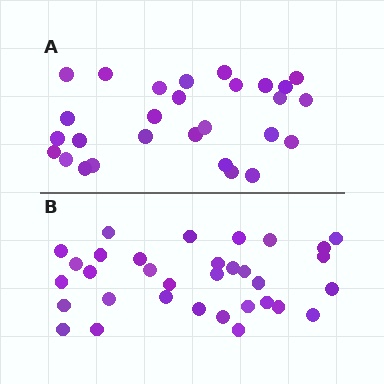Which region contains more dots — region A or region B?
Region B (the bottom region) has more dots.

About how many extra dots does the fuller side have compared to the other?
Region B has about 5 more dots than region A.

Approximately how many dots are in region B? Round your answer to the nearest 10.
About 30 dots. (The exact count is 33, which rounds to 30.)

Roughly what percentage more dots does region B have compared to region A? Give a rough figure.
About 20% more.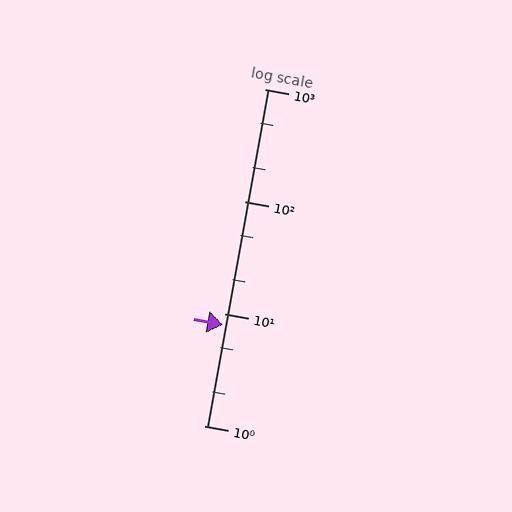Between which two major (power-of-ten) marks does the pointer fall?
The pointer is between 1 and 10.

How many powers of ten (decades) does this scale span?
The scale spans 3 decades, from 1 to 1000.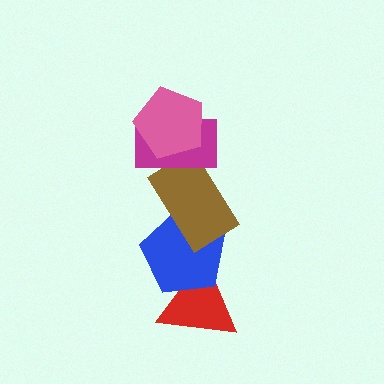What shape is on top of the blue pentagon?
The brown rectangle is on top of the blue pentagon.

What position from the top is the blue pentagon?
The blue pentagon is 4th from the top.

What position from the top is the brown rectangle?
The brown rectangle is 3rd from the top.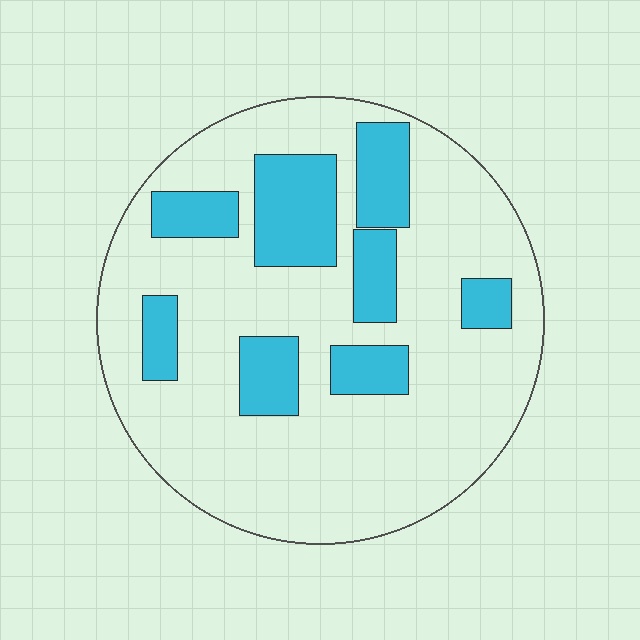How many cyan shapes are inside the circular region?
8.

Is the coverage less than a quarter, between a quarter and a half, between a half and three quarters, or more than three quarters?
Less than a quarter.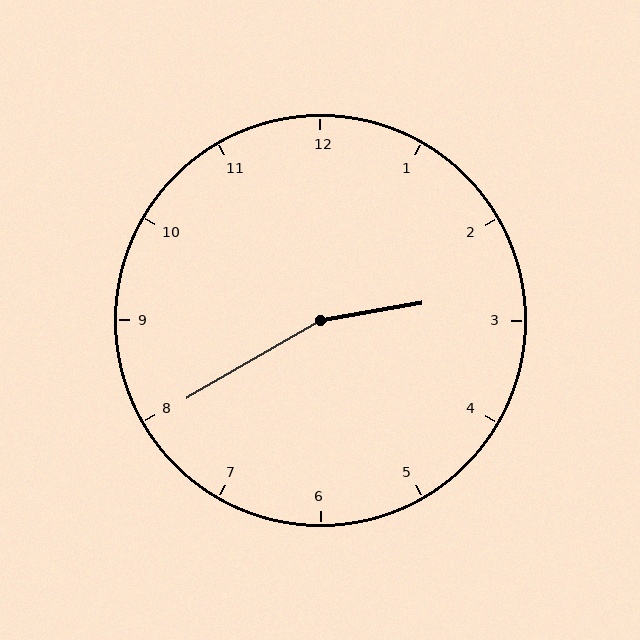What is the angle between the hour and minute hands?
Approximately 160 degrees.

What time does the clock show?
2:40.